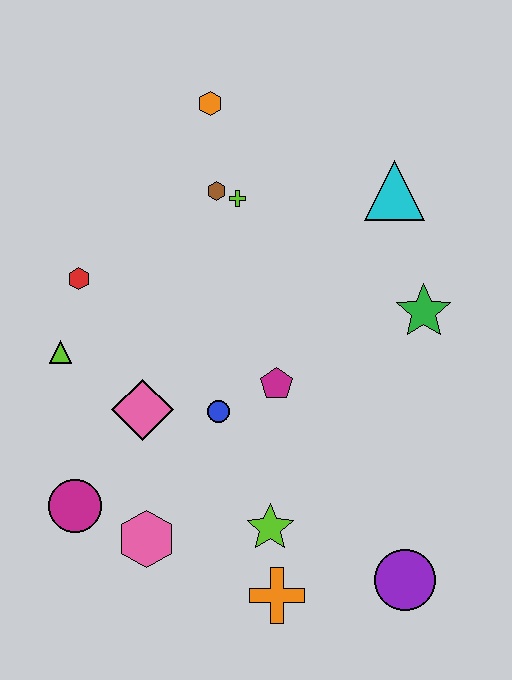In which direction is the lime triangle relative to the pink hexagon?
The lime triangle is above the pink hexagon.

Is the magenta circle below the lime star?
No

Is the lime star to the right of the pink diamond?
Yes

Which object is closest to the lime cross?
The brown hexagon is closest to the lime cross.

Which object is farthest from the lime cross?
The purple circle is farthest from the lime cross.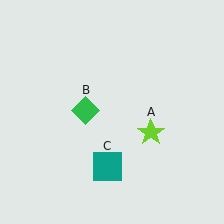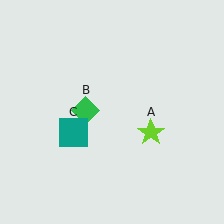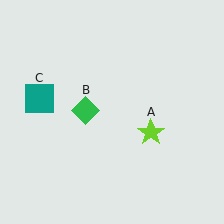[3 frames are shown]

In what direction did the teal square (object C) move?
The teal square (object C) moved up and to the left.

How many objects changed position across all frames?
1 object changed position: teal square (object C).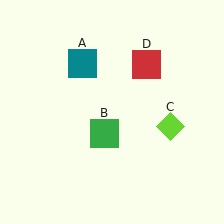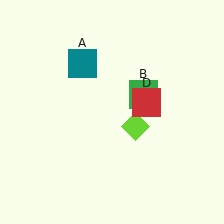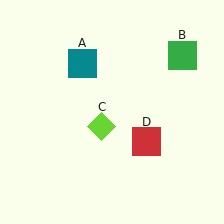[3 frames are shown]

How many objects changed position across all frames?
3 objects changed position: green square (object B), lime diamond (object C), red square (object D).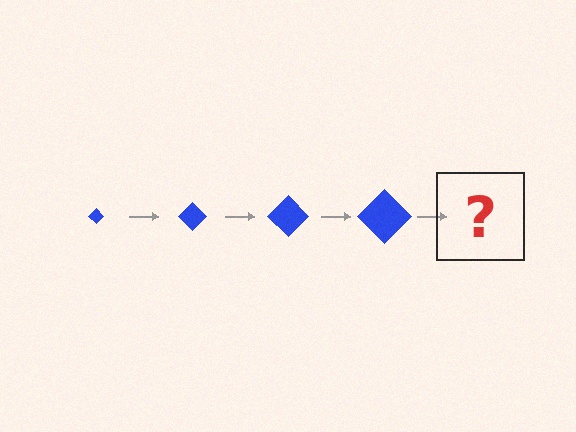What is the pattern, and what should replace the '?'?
The pattern is that the diamond gets progressively larger each step. The '?' should be a blue diamond, larger than the previous one.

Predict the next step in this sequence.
The next step is a blue diamond, larger than the previous one.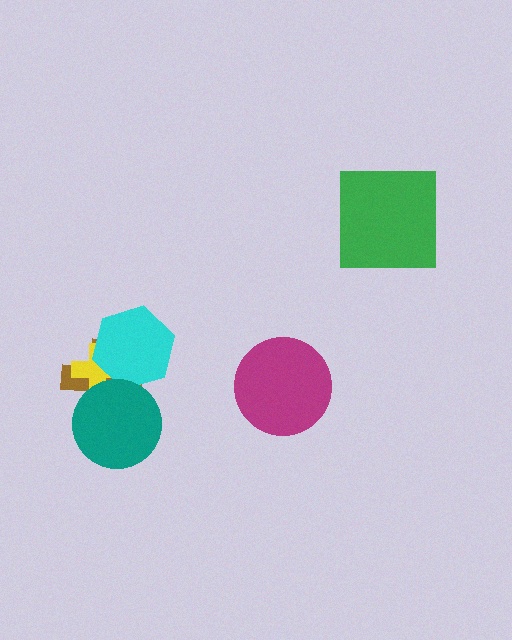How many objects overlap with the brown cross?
3 objects overlap with the brown cross.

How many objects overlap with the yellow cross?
3 objects overlap with the yellow cross.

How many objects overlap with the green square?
0 objects overlap with the green square.